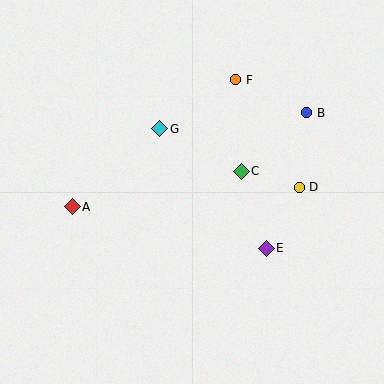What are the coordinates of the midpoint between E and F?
The midpoint between E and F is at (251, 164).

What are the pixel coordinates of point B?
Point B is at (307, 113).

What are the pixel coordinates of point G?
Point G is at (160, 129).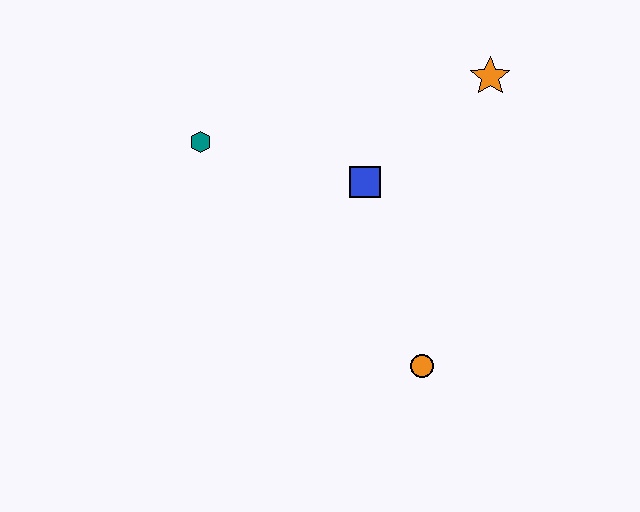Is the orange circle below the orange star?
Yes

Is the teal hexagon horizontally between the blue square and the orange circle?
No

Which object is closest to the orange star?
The blue square is closest to the orange star.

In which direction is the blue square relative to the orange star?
The blue square is to the left of the orange star.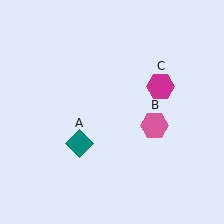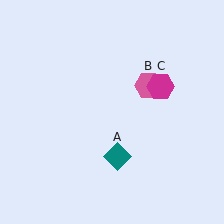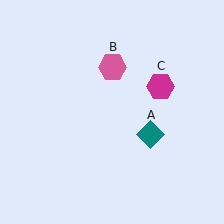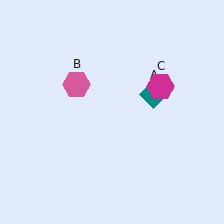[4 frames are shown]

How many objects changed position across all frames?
2 objects changed position: teal diamond (object A), pink hexagon (object B).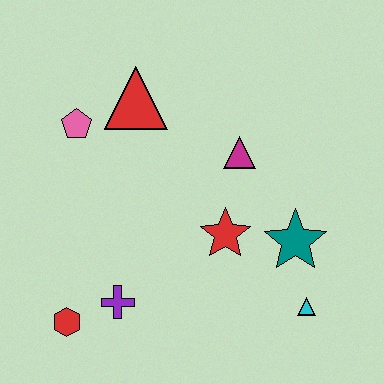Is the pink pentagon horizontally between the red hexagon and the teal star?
Yes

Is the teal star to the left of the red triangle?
No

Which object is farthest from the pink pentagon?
The cyan triangle is farthest from the pink pentagon.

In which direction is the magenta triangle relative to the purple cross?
The magenta triangle is above the purple cross.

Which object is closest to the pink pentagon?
The red triangle is closest to the pink pentagon.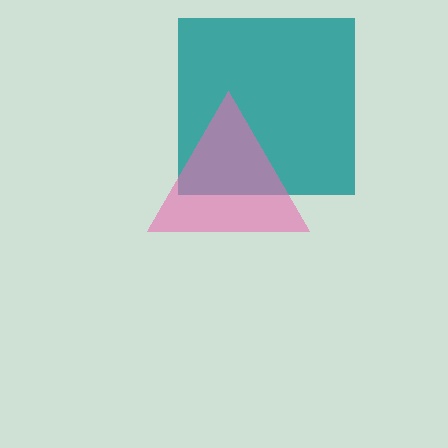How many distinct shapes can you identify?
There are 2 distinct shapes: a teal square, a pink triangle.